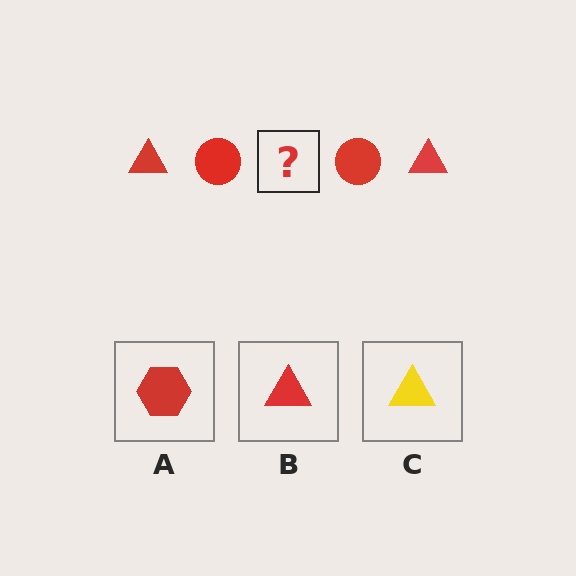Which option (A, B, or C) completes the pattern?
B.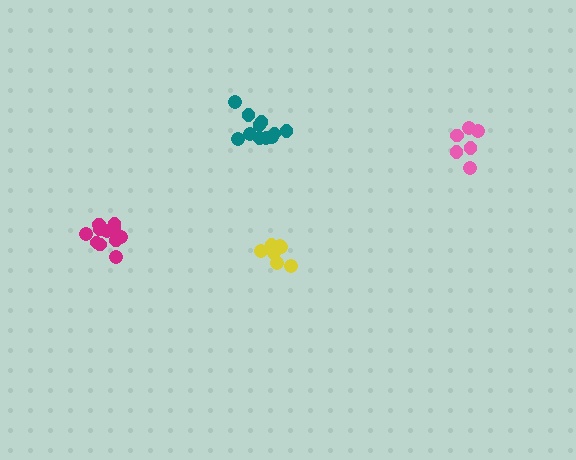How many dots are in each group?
Group 1: 7 dots, Group 2: 12 dots, Group 3: 11 dots, Group 4: 6 dots (36 total).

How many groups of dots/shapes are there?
There are 4 groups.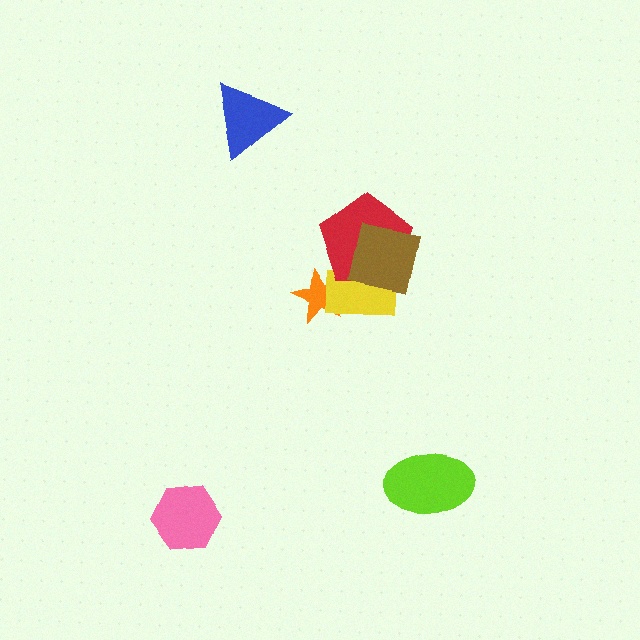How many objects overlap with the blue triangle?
0 objects overlap with the blue triangle.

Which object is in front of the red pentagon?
The brown square is in front of the red pentagon.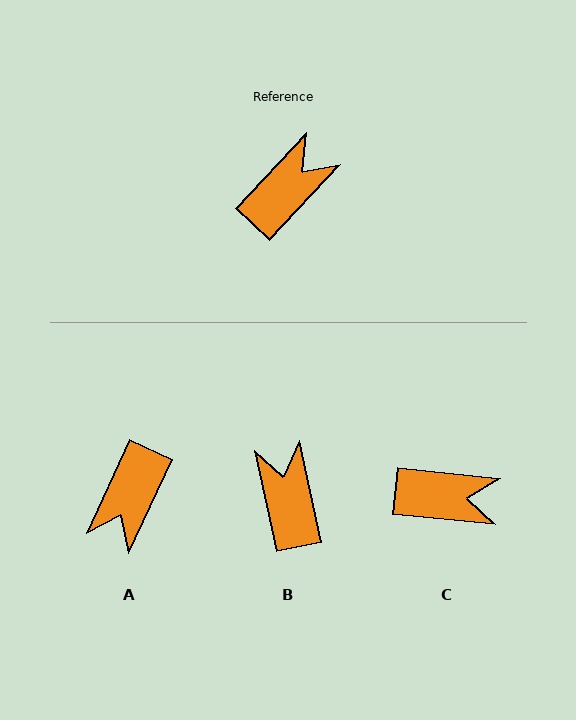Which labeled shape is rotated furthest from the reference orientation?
A, about 162 degrees away.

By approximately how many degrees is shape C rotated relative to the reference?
Approximately 53 degrees clockwise.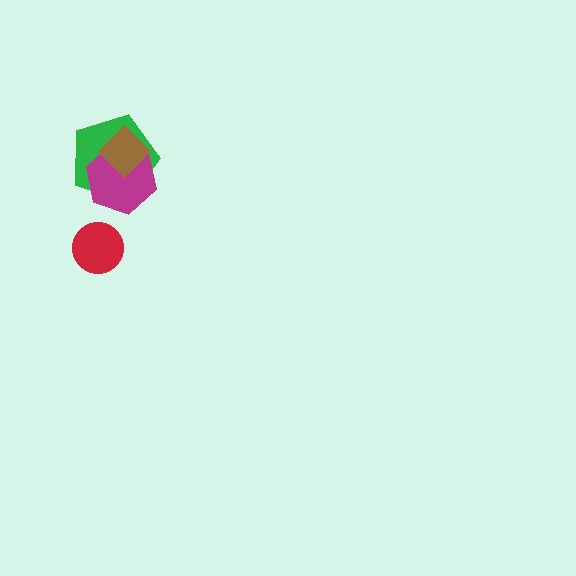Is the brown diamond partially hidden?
No, no other shape covers it.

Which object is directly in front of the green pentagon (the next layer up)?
The magenta hexagon is directly in front of the green pentagon.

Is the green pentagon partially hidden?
Yes, it is partially covered by another shape.